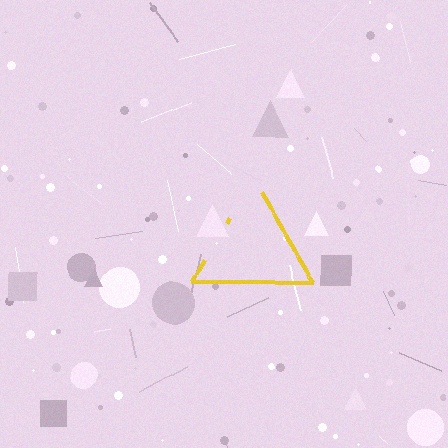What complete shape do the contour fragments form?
The contour fragments form a triangle.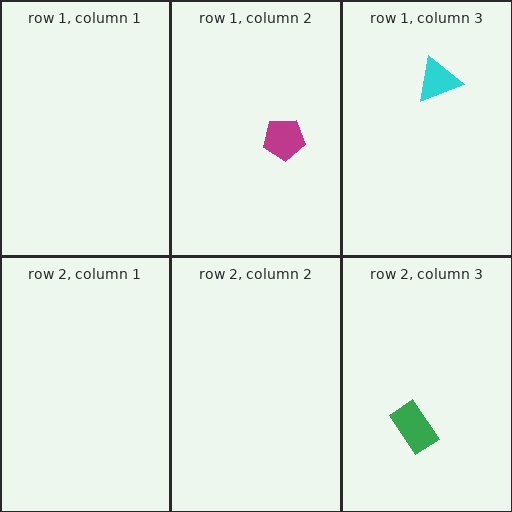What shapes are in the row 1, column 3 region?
The cyan triangle.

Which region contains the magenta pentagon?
The row 1, column 2 region.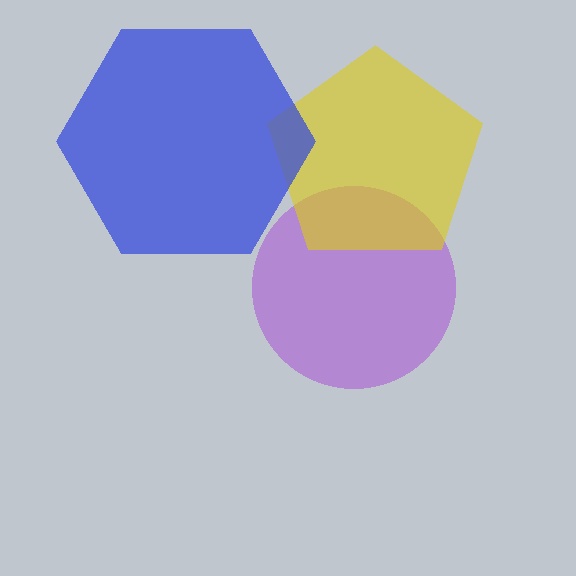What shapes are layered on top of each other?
The layered shapes are: a purple circle, a yellow pentagon, a blue hexagon.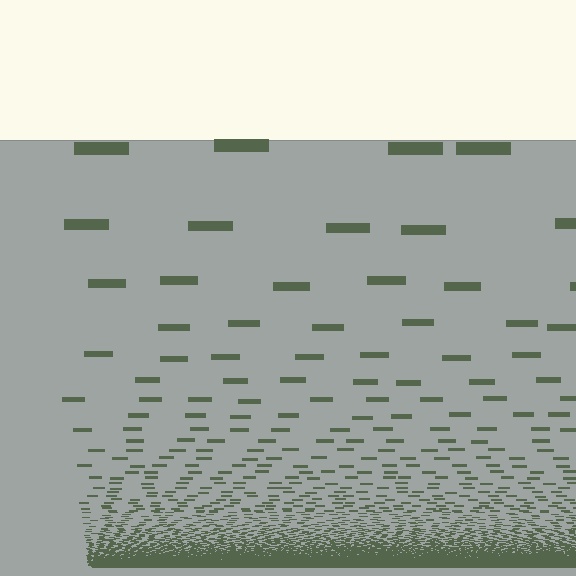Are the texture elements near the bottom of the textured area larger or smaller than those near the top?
Smaller. The gradient is inverted — elements near the bottom are smaller and denser.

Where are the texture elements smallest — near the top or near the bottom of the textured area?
Near the bottom.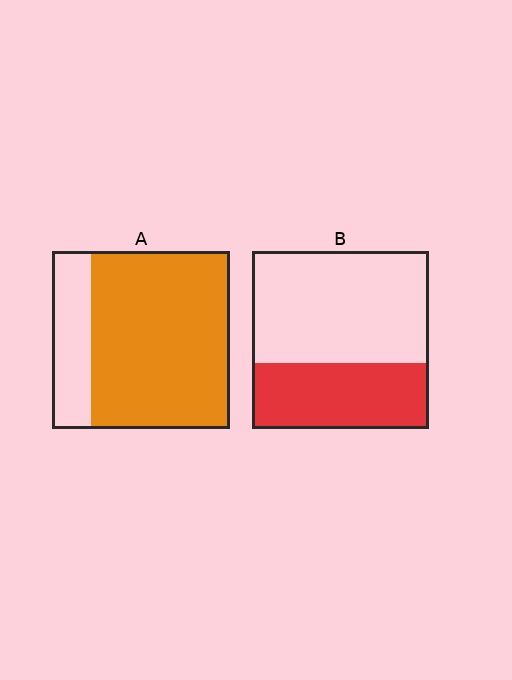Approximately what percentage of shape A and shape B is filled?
A is approximately 80% and B is approximately 35%.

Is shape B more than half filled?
No.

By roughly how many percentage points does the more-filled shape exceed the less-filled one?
By roughly 40 percentage points (A over B).